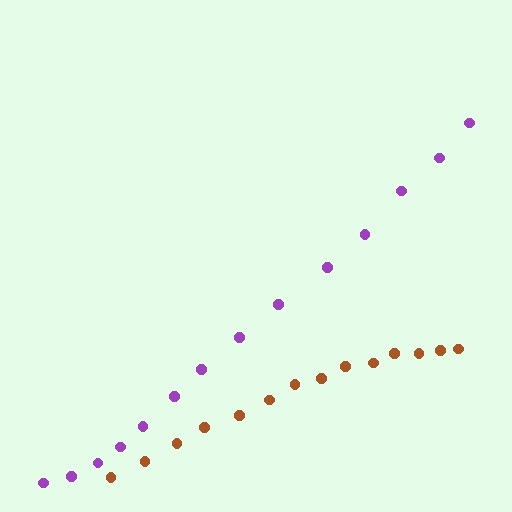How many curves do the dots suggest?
There are 2 distinct paths.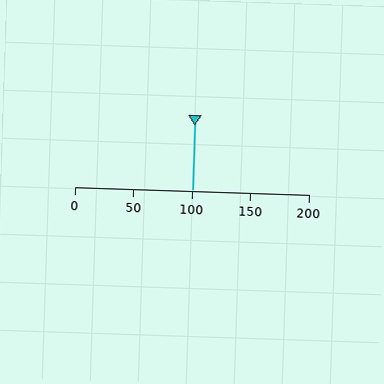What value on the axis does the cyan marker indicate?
The marker indicates approximately 100.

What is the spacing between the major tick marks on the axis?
The major ticks are spaced 50 apart.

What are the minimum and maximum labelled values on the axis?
The axis runs from 0 to 200.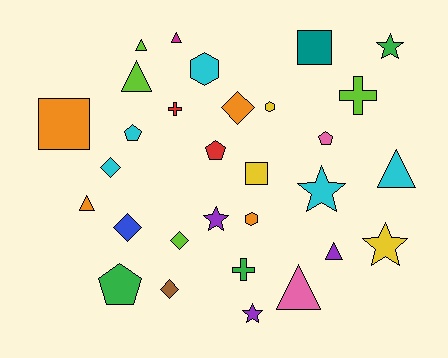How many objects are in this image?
There are 30 objects.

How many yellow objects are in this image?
There are 3 yellow objects.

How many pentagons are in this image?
There are 4 pentagons.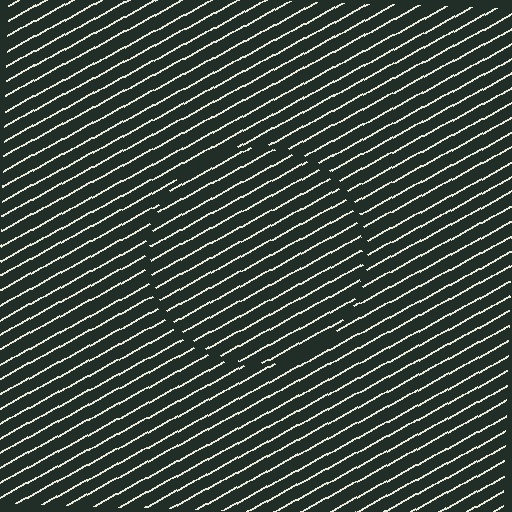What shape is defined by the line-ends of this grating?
An illusory circle. The interior of the shape contains the same grating, shifted by half a period — the contour is defined by the phase discontinuity where line-ends from the inner and outer gratings abut.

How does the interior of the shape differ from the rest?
The interior of the shape contains the same grating, shifted by half a period — the contour is defined by the phase discontinuity where line-ends from the inner and outer gratings abut.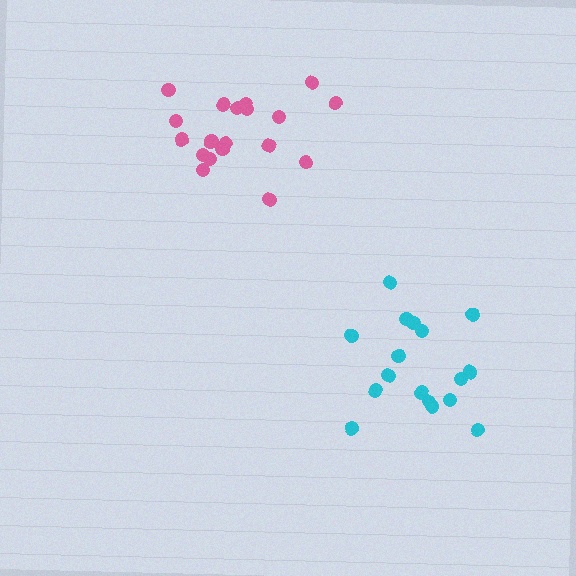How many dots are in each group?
Group 1: 19 dots, Group 2: 17 dots (36 total).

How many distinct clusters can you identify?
There are 2 distinct clusters.